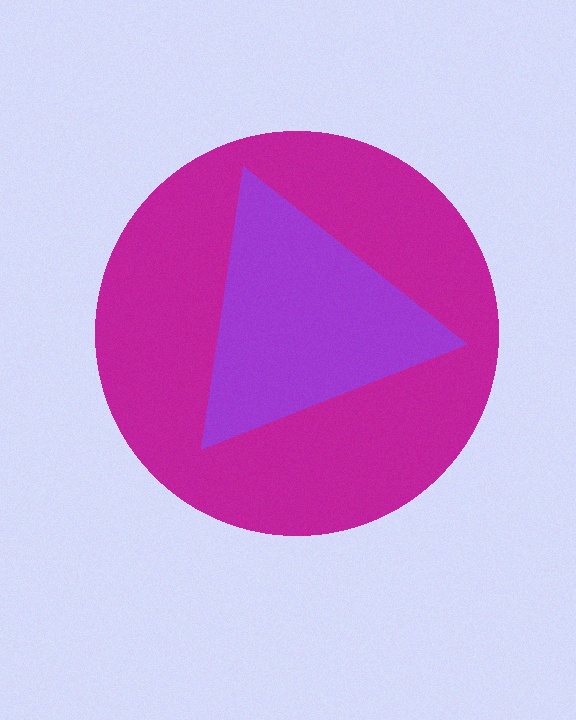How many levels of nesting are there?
2.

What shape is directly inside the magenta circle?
The purple triangle.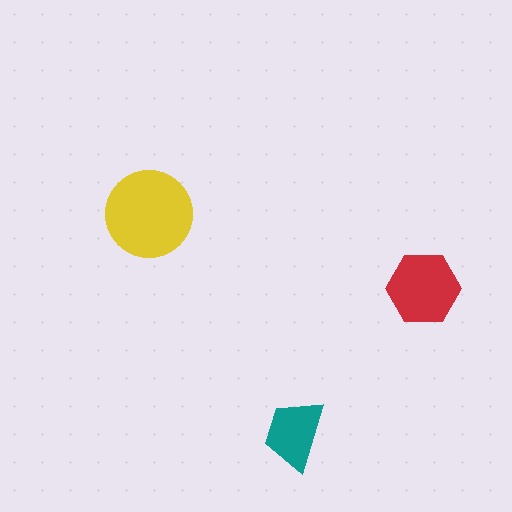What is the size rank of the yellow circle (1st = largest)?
1st.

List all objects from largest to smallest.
The yellow circle, the red hexagon, the teal trapezoid.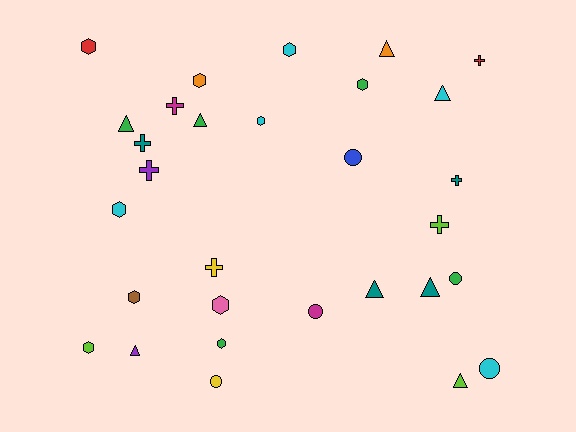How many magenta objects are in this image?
There are 2 magenta objects.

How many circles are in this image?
There are 5 circles.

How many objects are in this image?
There are 30 objects.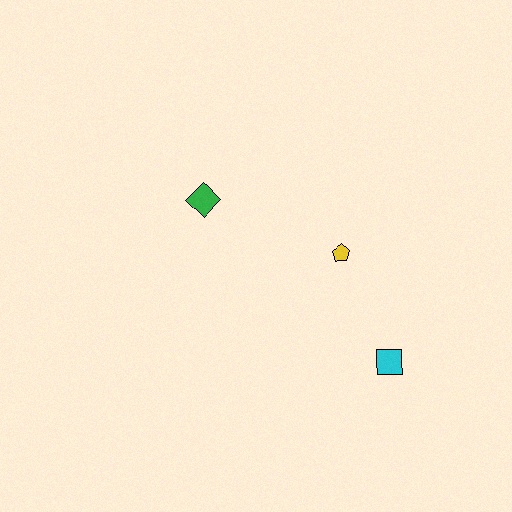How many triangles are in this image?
There are no triangles.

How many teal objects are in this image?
There are no teal objects.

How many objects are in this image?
There are 3 objects.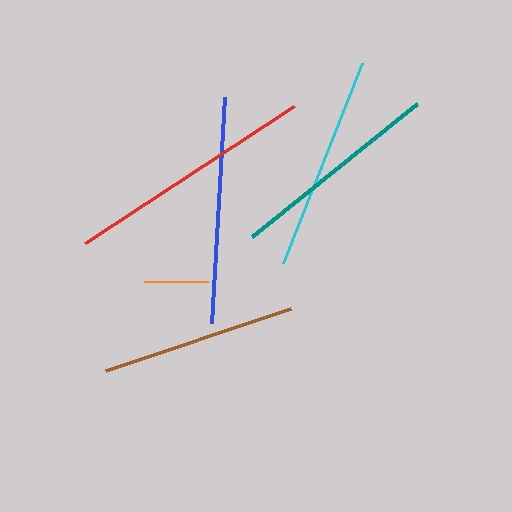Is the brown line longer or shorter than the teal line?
The teal line is longer than the brown line.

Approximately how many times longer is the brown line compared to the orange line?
The brown line is approximately 3.1 times the length of the orange line.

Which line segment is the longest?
The red line is the longest at approximately 250 pixels.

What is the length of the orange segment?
The orange segment is approximately 64 pixels long.